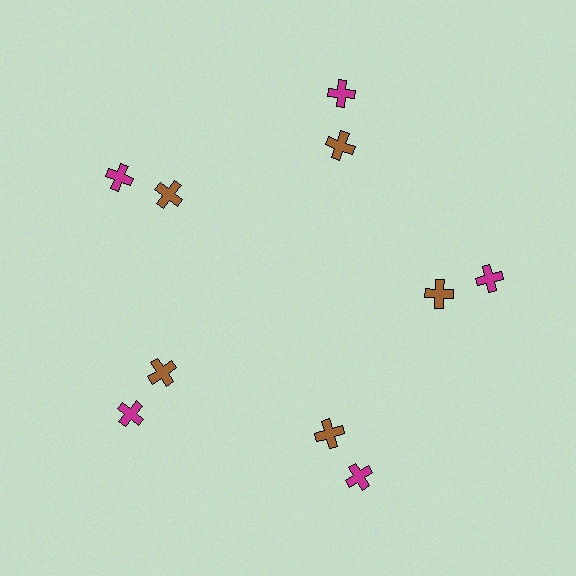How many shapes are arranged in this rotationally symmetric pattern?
There are 10 shapes, arranged in 5 groups of 2.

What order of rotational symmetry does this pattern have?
This pattern has 5-fold rotational symmetry.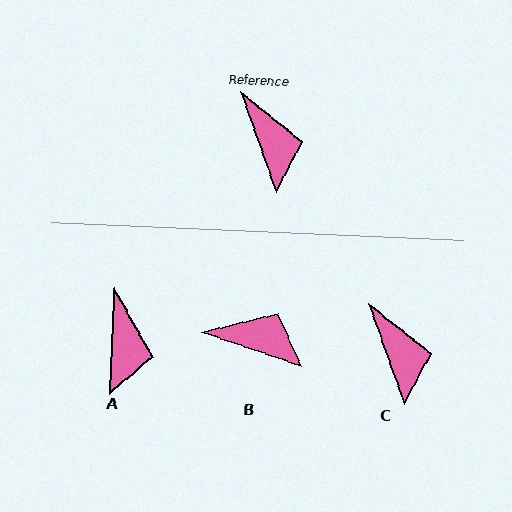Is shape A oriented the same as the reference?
No, it is off by about 22 degrees.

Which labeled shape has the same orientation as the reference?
C.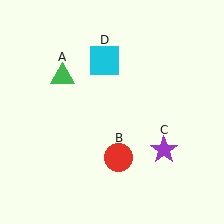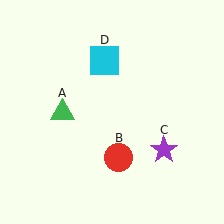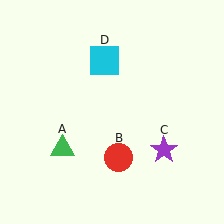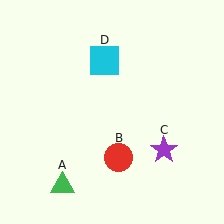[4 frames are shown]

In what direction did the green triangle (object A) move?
The green triangle (object A) moved down.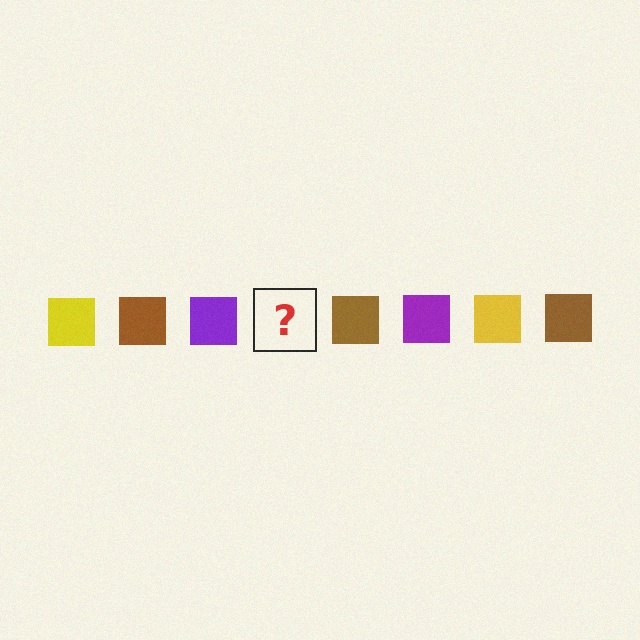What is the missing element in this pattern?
The missing element is a yellow square.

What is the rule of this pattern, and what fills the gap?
The rule is that the pattern cycles through yellow, brown, purple squares. The gap should be filled with a yellow square.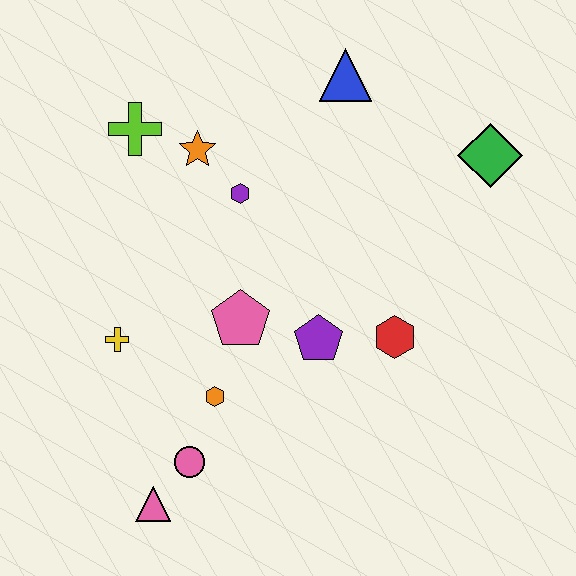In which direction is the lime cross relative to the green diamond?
The lime cross is to the left of the green diamond.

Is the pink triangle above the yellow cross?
No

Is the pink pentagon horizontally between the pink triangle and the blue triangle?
Yes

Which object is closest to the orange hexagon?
The pink circle is closest to the orange hexagon.